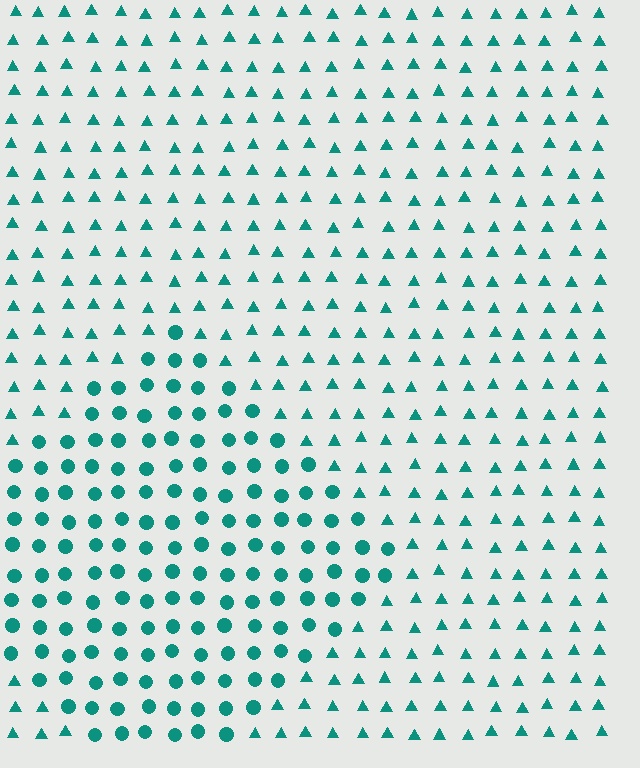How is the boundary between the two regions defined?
The boundary is defined by a change in element shape: circles inside vs. triangles outside. All elements share the same color and spacing.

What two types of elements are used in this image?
The image uses circles inside the diamond region and triangles outside it.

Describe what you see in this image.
The image is filled with small teal elements arranged in a uniform grid. A diamond-shaped region contains circles, while the surrounding area contains triangles. The boundary is defined purely by the change in element shape.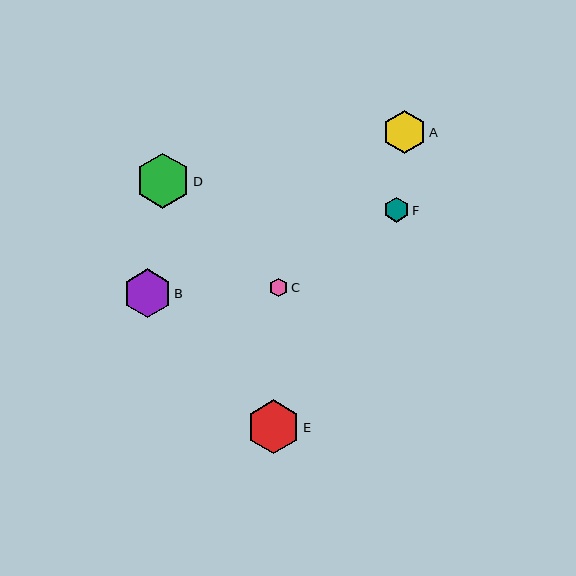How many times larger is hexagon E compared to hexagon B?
Hexagon E is approximately 1.1 times the size of hexagon B.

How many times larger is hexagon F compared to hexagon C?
Hexagon F is approximately 1.4 times the size of hexagon C.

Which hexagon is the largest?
Hexagon D is the largest with a size of approximately 55 pixels.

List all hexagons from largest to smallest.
From largest to smallest: D, E, B, A, F, C.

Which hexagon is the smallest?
Hexagon C is the smallest with a size of approximately 18 pixels.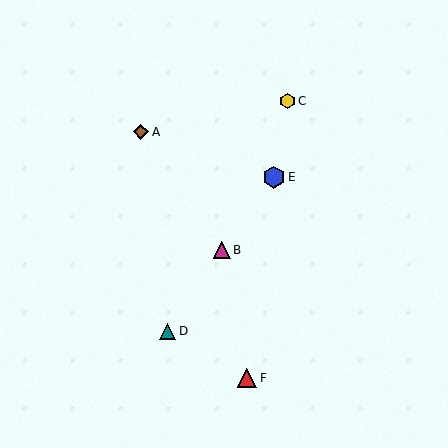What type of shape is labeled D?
Shape D is a teal triangle.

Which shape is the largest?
The blue hexagon (labeled E) is the largest.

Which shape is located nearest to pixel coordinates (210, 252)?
The magenta triangle (labeled B) at (222, 250) is nearest to that location.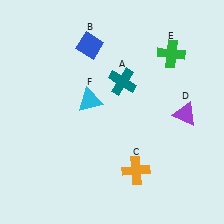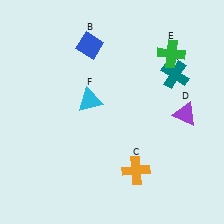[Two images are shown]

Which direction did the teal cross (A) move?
The teal cross (A) moved right.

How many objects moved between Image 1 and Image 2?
1 object moved between the two images.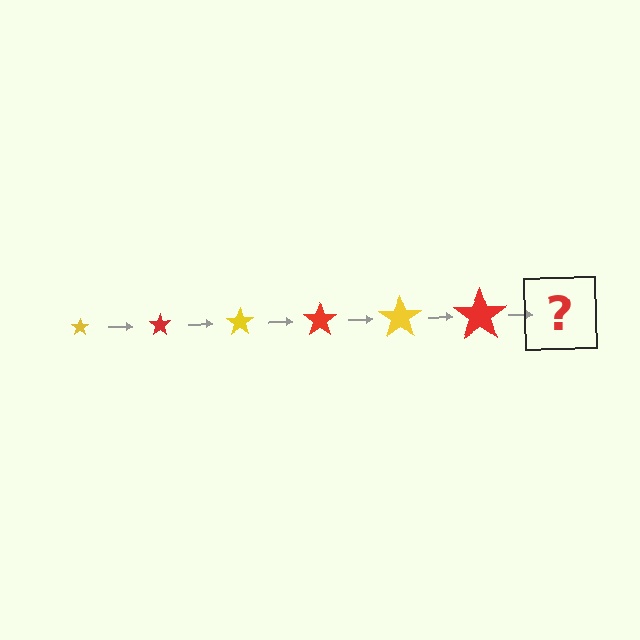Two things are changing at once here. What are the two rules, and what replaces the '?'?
The two rules are that the star grows larger each step and the color cycles through yellow and red. The '?' should be a yellow star, larger than the previous one.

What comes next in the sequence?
The next element should be a yellow star, larger than the previous one.